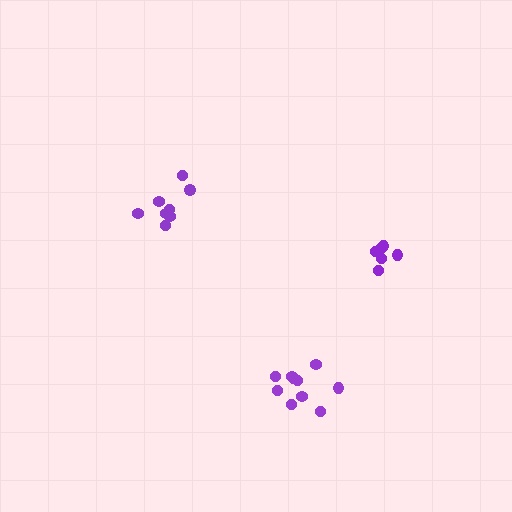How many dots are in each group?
Group 1: 6 dots, Group 2: 10 dots, Group 3: 8 dots (24 total).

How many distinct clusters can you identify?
There are 3 distinct clusters.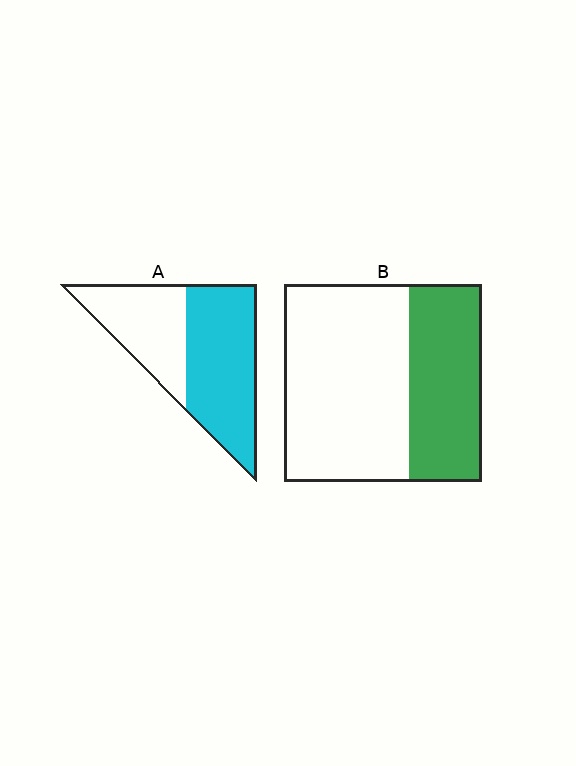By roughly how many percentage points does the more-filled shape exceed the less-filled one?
By roughly 20 percentage points (A over B).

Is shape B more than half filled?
No.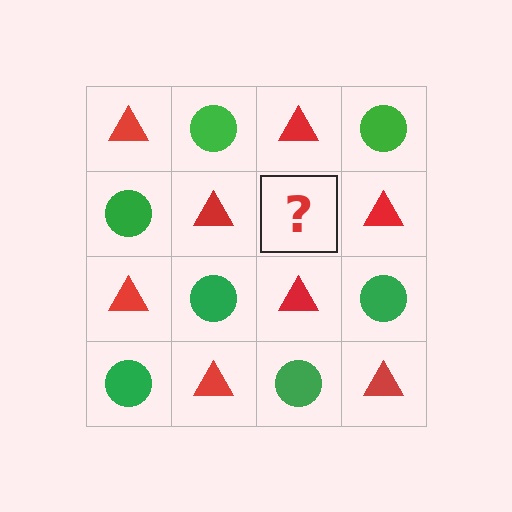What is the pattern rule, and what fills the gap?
The rule is that it alternates red triangle and green circle in a checkerboard pattern. The gap should be filled with a green circle.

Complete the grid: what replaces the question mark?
The question mark should be replaced with a green circle.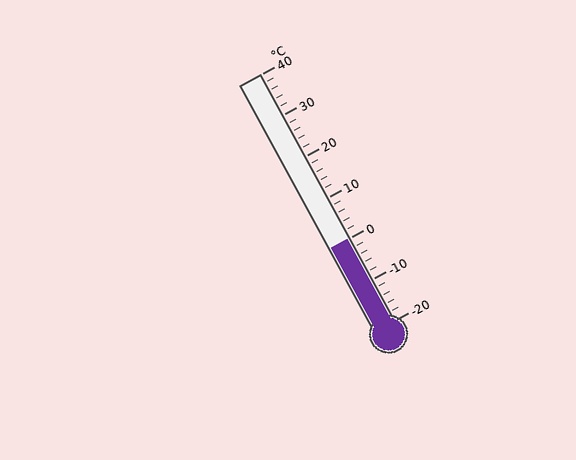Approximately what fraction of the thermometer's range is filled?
The thermometer is filled to approximately 35% of its range.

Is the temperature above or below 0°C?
The temperature is at 0°C.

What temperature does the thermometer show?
The thermometer shows approximately 0°C.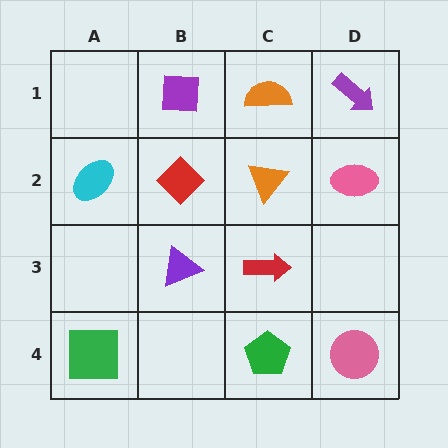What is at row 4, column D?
A pink circle.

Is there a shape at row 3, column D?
No, that cell is empty.